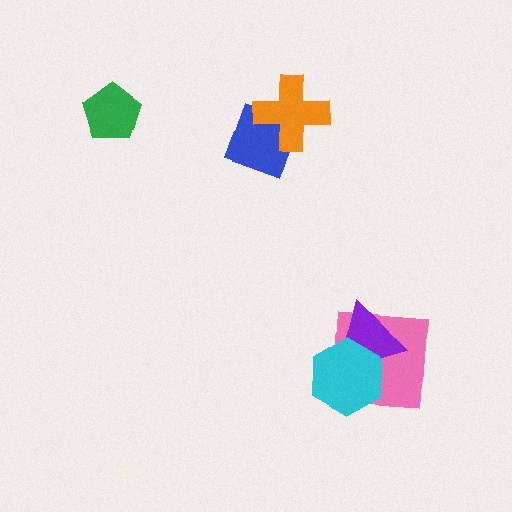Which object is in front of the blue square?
The orange cross is in front of the blue square.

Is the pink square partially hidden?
Yes, it is partially covered by another shape.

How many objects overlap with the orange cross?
1 object overlaps with the orange cross.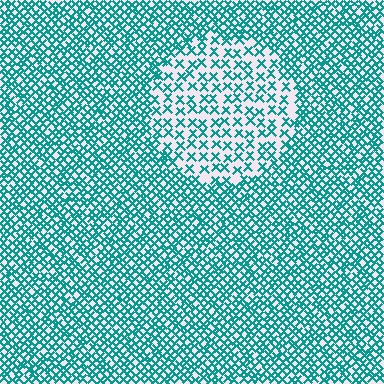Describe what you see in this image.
The image contains small teal elements arranged at two different densities. A circle-shaped region is visible where the elements are less densely packed than the surrounding area.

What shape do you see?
I see a circle.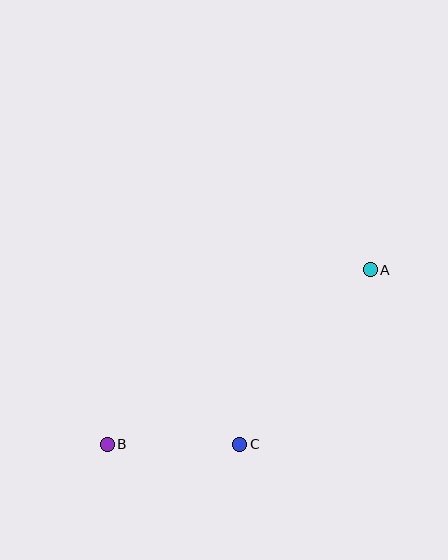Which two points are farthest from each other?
Points A and B are farthest from each other.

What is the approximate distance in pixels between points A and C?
The distance between A and C is approximately 218 pixels.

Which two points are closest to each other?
Points B and C are closest to each other.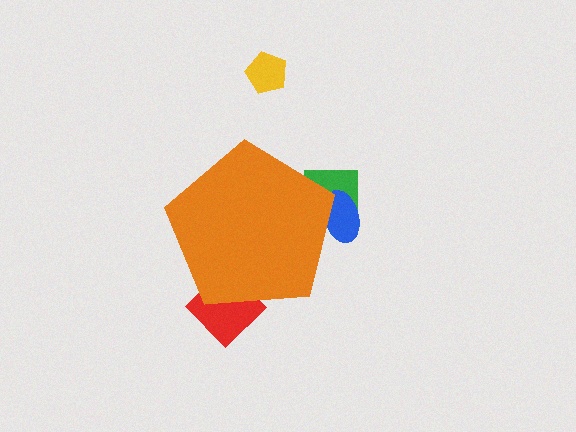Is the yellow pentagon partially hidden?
No, the yellow pentagon is fully visible.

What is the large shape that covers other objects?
An orange pentagon.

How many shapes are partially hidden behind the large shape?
3 shapes are partially hidden.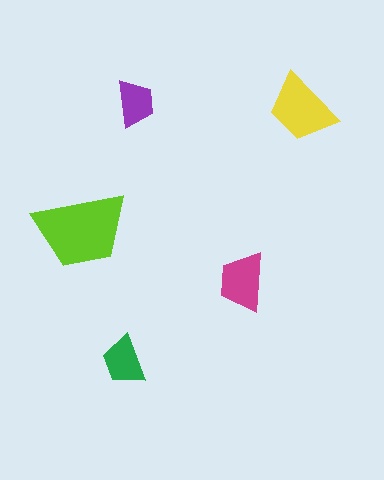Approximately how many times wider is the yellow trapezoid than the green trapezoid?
About 1.5 times wider.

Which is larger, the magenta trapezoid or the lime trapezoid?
The lime one.